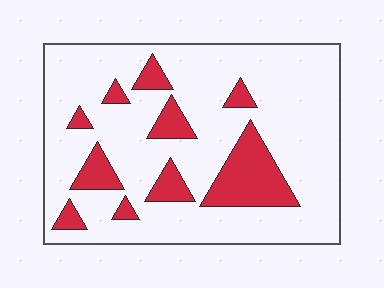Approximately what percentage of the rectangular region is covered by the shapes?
Approximately 20%.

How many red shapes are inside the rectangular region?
10.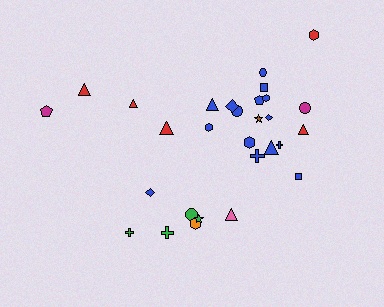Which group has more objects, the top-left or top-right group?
The top-right group.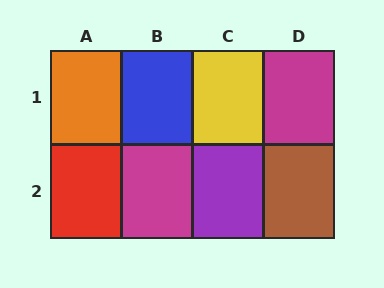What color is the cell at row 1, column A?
Orange.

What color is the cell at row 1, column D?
Magenta.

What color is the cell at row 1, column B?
Blue.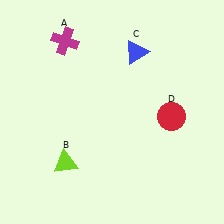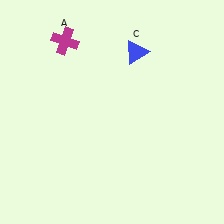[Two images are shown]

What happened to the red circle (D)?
The red circle (D) was removed in Image 2. It was in the bottom-right area of Image 1.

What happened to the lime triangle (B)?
The lime triangle (B) was removed in Image 2. It was in the bottom-left area of Image 1.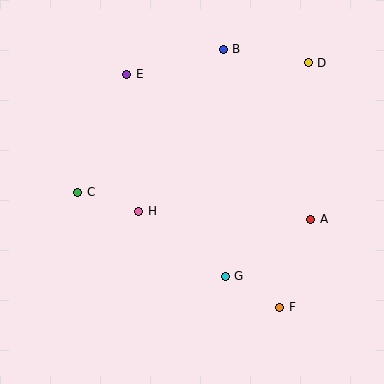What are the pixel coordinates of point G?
Point G is at (225, 276).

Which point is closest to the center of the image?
Point H at (139, 211) is closest to the center.